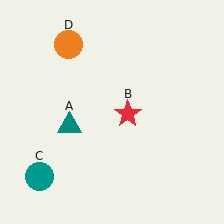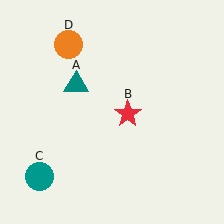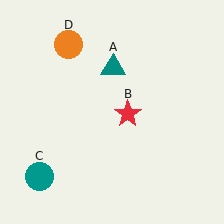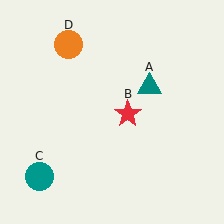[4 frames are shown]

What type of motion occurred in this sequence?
The teal triangle (object A) rotated clockwise around the center of the scene.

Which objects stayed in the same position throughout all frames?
Red star (object B) and teal circle (object C) and orange circle (object D) remained stationary.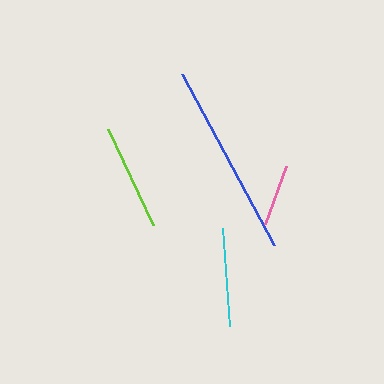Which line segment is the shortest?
The pink line is the shortest at approximately 62 pixels.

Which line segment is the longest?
The blue line is the longest at approximately 194 pixels.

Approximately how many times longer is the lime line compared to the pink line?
The lime line is approximately 1.7 times the length of the pink line.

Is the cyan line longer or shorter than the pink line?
The cyan line is longer than the pink line.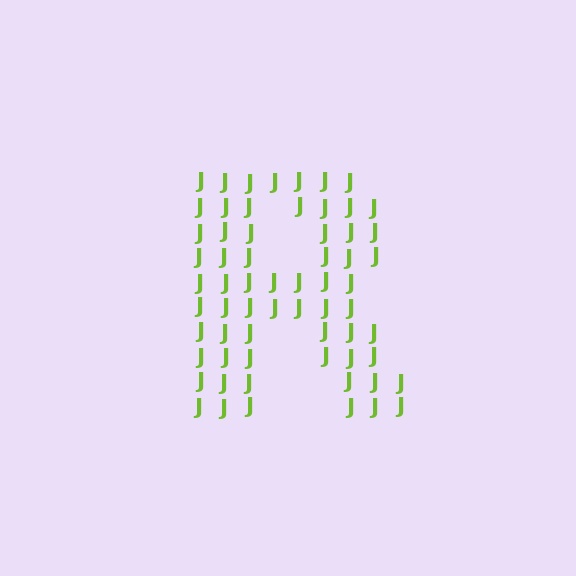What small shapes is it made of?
It is made of small letter J's.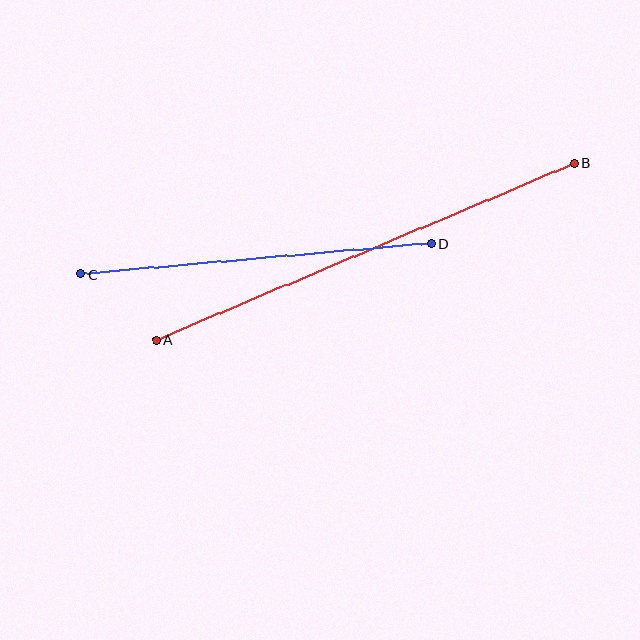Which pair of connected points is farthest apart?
Points A and B are farthest apart.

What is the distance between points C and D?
The distance is approximately 352 pixels.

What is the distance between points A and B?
The distance is approximately 455 pixels.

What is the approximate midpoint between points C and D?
The midpoint is at approximately (256, 259) pixels.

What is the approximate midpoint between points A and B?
The midpoint is at approximately (365, 252) pixels.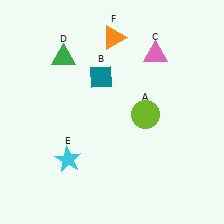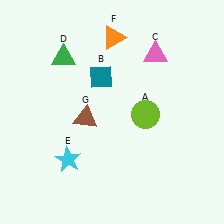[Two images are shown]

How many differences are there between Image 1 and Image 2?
There is 1 difference between the two images.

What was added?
A brown triangle (G) was added in Image 2.